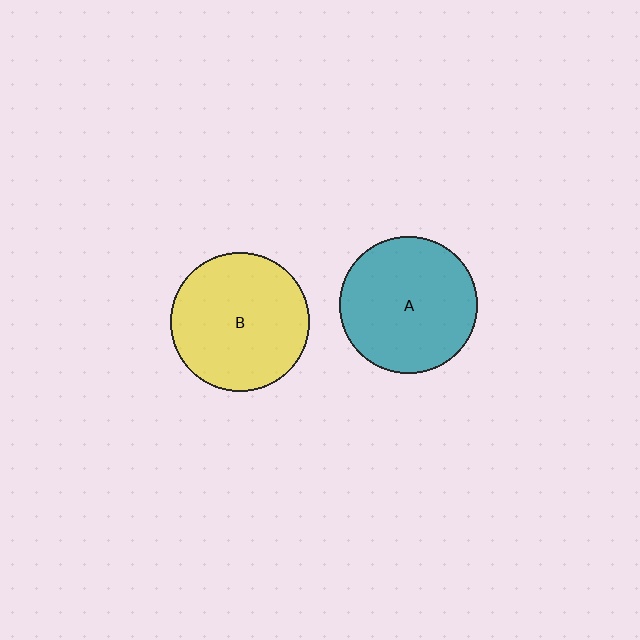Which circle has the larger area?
Circle B (yellow).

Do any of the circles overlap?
No, none of the circles overlap.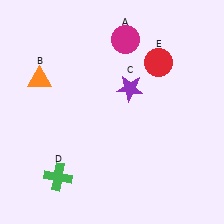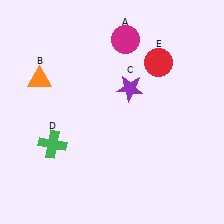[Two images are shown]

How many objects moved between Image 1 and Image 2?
1 object moved between the two images.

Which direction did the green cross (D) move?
The green cross (D) moved up.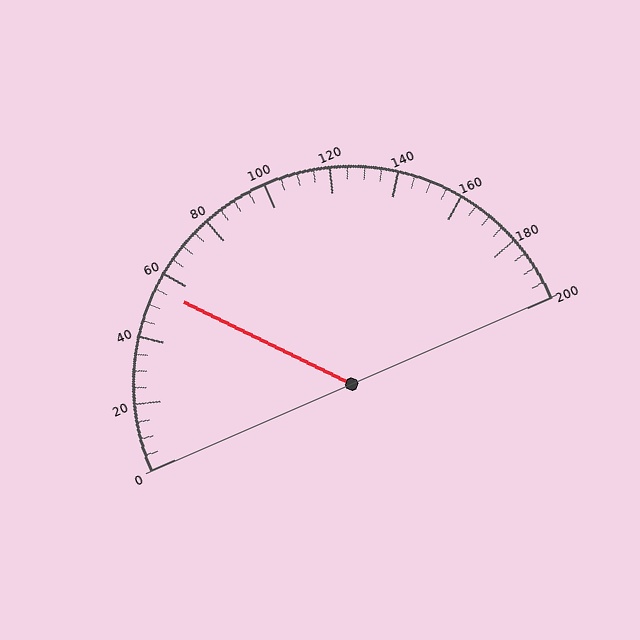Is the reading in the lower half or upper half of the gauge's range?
The reading is in the lower half of the range (0 to 200).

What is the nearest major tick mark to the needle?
The nearest major tick mark is 60.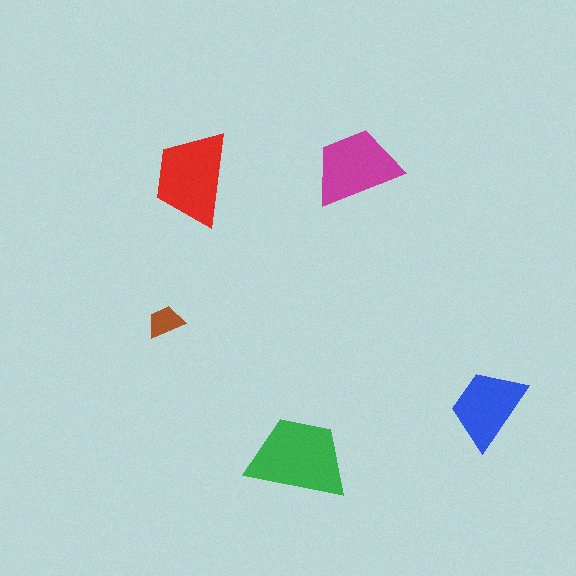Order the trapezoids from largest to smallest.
the green one, the red one, the magenta one, the blue one, the brown one.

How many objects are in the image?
There are 5 objects in the image.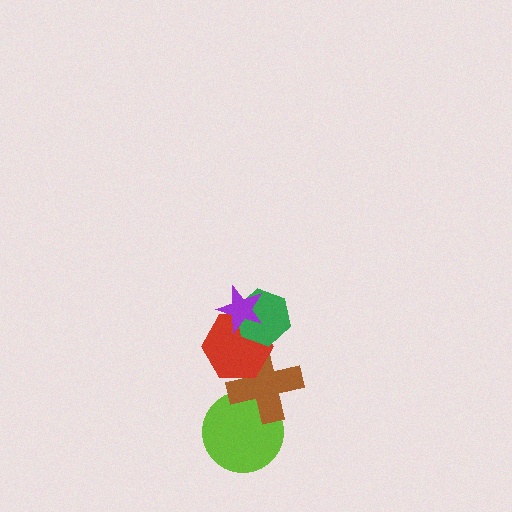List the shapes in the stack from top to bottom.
From top to bottom: the purple star, the green hexagon, the red hexagon, the brown cross, the lime circle.